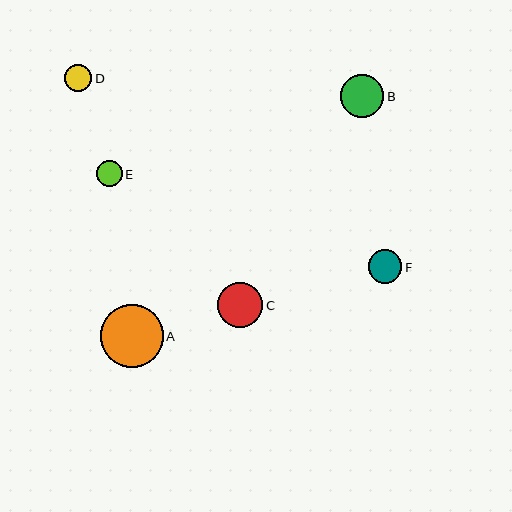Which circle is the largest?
Circle A is the largest with a size of approximately 63 pixels.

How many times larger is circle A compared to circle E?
Circle A is approximately 2.5 times the size of circle E.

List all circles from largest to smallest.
From largest to smallest: A, C, B, F, D, E.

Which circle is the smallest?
Circle E is the smallest with a size of approximately 25 pixels.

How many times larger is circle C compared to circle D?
Circle C is approximately 1.6 times the size of circle D.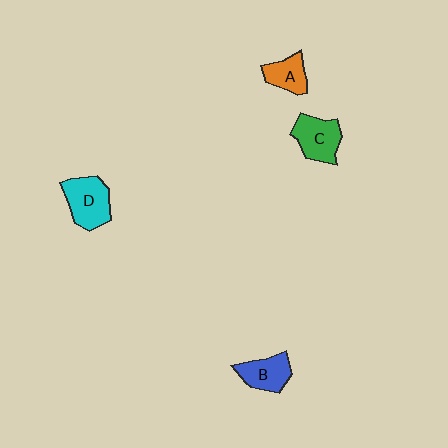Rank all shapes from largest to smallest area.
From largest to smallest: D (cyan), C (green), B (blue), A (orange).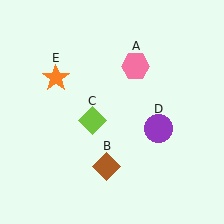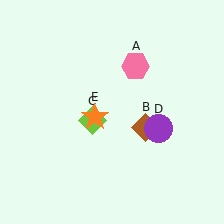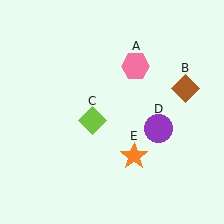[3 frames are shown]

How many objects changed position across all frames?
2 objects changed position: brown diamond (object B), orange star (object E).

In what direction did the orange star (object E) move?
The orange star (object E) moved down and to the right.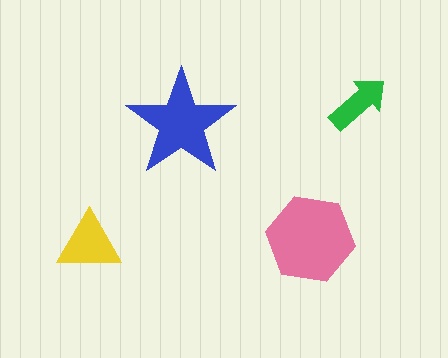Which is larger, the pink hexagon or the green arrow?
The pink hexagon.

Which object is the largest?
The pink hexagon.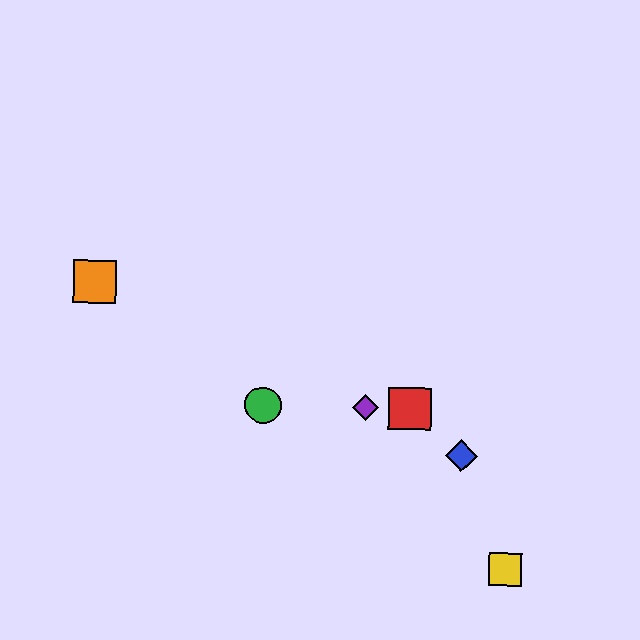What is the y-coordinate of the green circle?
The green circle is at y≈405.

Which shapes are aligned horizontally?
The red square, the green circle, the purple diamond are aligned horizontally.